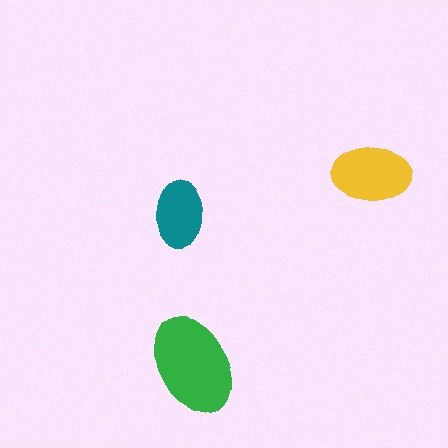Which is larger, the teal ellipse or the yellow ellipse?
The yellow one.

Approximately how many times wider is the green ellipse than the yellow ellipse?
About 1.5 times wider.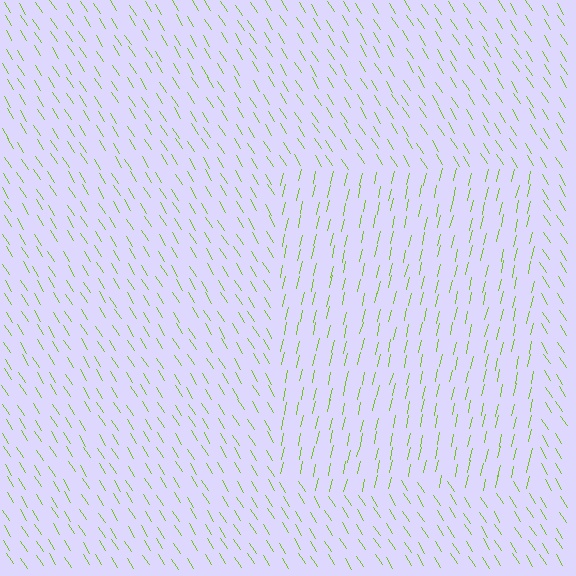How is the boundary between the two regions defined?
The boundary is defined purely by a change in line orientation (approximately 45 degrees difference). All lines are the same color and thickness.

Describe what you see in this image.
The image is filled with small lime line segments. A rectangle region in the image has lines oriented differently from the surrounding lines, creating a visible texture boundary.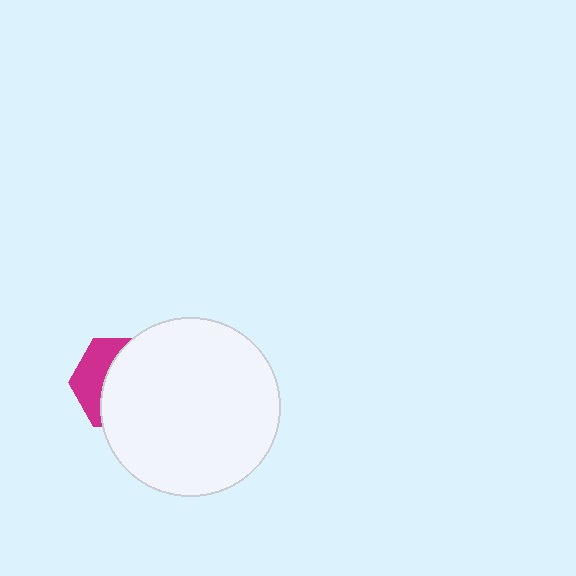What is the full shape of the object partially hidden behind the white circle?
The partially hidden object is a magenta hexagon.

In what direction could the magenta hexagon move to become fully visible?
The magenta hexagon could move left. That would shift it out from behind the white circle entirely.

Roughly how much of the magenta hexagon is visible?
A small part of it is visible (roughly 35%).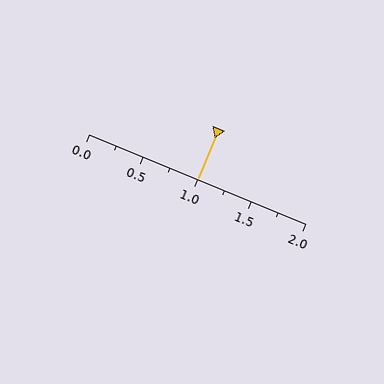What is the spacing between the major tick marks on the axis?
The major ticks are spaced 0.5 apart.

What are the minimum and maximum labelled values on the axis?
The axis runs from 0.0 to 2.0.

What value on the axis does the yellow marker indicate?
The marker indicates approximately 1.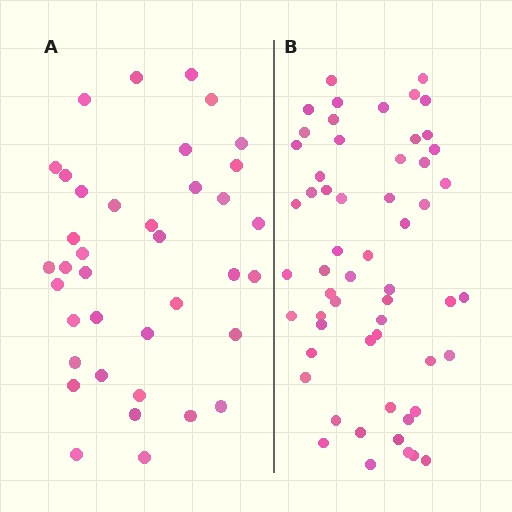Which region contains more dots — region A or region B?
Region B (the right region) has more dots.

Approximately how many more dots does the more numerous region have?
Region B has approximately 20 more dots than region A.